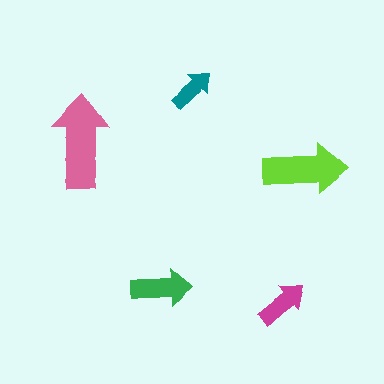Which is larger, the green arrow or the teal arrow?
The green one.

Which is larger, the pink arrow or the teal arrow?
The pink one.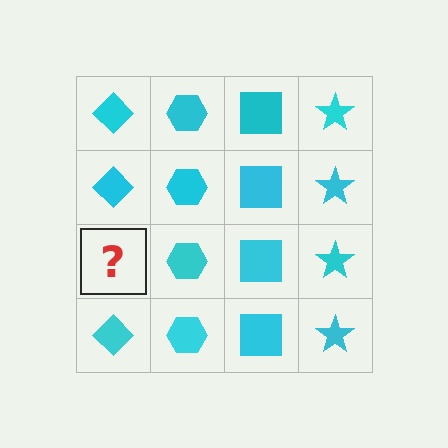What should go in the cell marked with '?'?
The missing cell should contain a cyan diamond.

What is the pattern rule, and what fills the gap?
The rule is that each column has a consistent shape. The gap should be filled with a cyan diamond.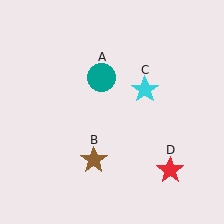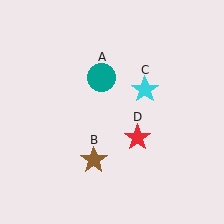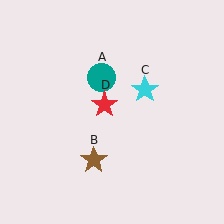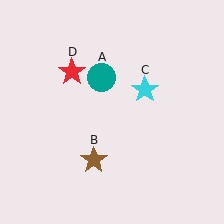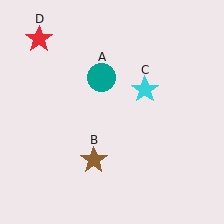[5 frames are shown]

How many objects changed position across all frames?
1 object changed position: red star (object D).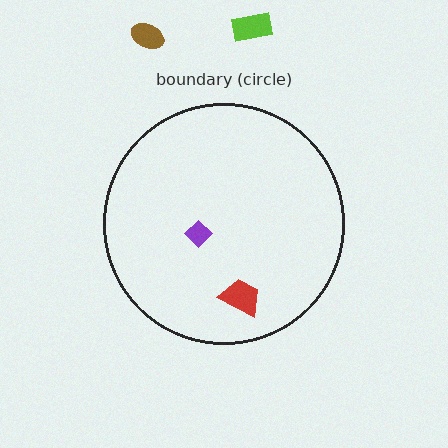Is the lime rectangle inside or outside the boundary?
Outside.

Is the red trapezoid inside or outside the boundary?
Inside.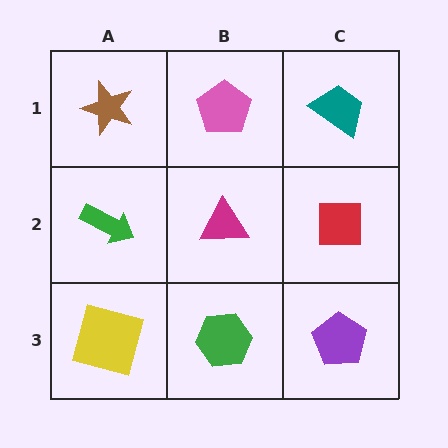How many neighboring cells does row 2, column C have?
3.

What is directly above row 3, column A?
A green arrow.